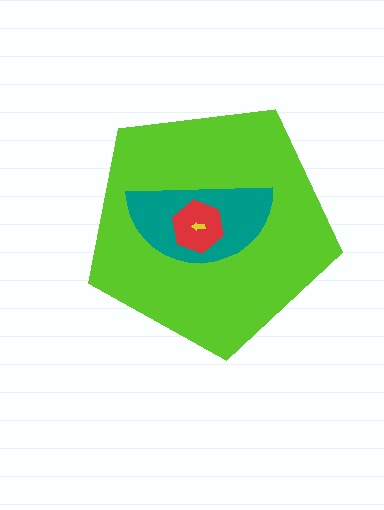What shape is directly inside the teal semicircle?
The red hexagon.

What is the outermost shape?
The lime pentagon.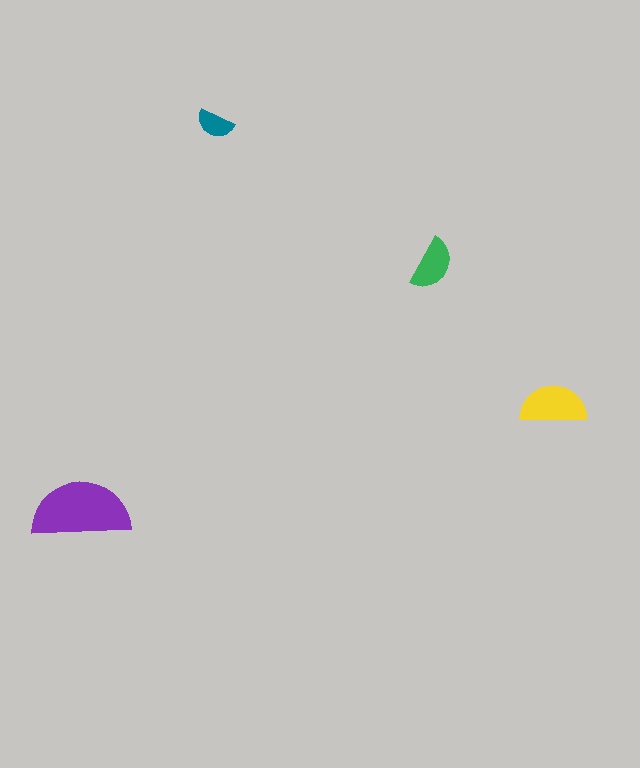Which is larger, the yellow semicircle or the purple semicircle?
The purple one.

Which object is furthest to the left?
The purple semicircle is leftmost.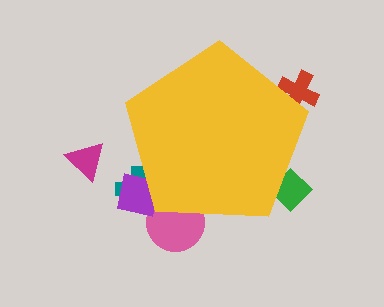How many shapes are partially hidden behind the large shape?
5 shapes are partially hidden.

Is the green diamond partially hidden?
Yes, the green diamond is partially hidden behind the yellow pentagon.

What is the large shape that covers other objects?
A yellow pentagon.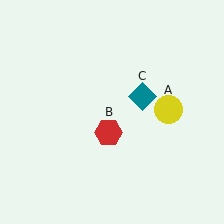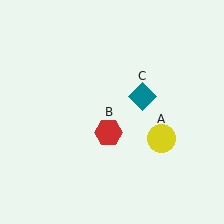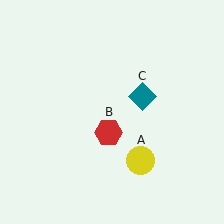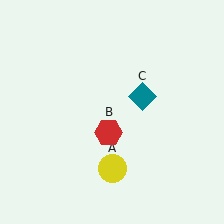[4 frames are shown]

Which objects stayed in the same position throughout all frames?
Red hexagon (object B) and teal diamond (object C) remained stationary.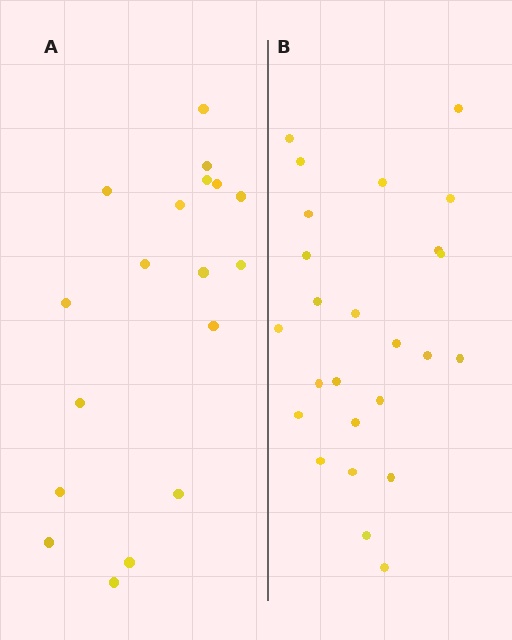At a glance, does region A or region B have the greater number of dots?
Region B (the right region) has more dots.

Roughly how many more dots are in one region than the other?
Region B has roughly 8 or so more dots than region A.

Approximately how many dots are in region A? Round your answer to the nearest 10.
About 20 dots. (The exact count is 18, which rounds to 20.)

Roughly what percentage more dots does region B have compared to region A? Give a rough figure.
About 40% more.